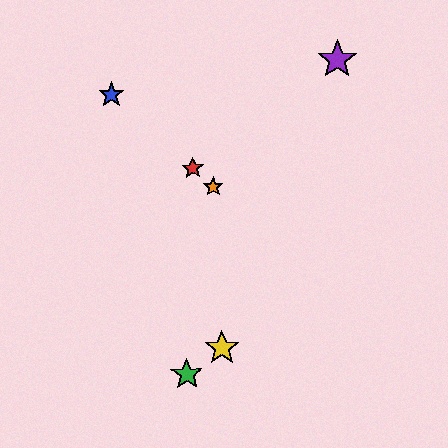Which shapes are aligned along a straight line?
The red star, the blue star, the orange star are aligned along a straight line.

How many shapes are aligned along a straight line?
3 shapes (the red star, the blue star, the orange star) are aligned along a straight line.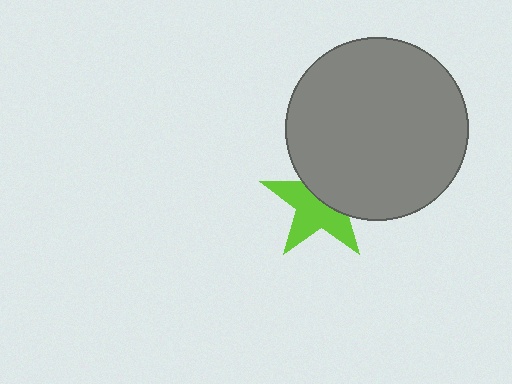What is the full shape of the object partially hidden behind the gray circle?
The partially hidden object is a lime star.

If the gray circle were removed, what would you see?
You would see the complete lime star.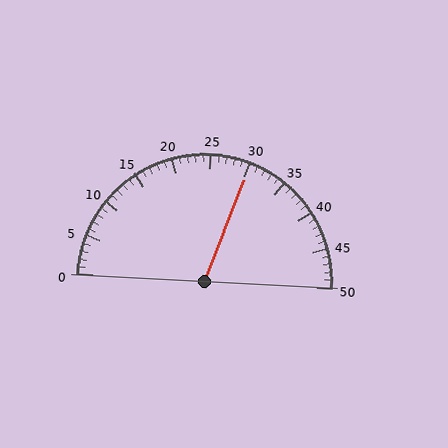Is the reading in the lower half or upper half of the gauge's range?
The reading is in the upper half of the range (0 to 50).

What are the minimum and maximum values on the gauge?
The gauge ranges from 0 to 50.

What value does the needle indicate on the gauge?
The needle indicates approximately 30.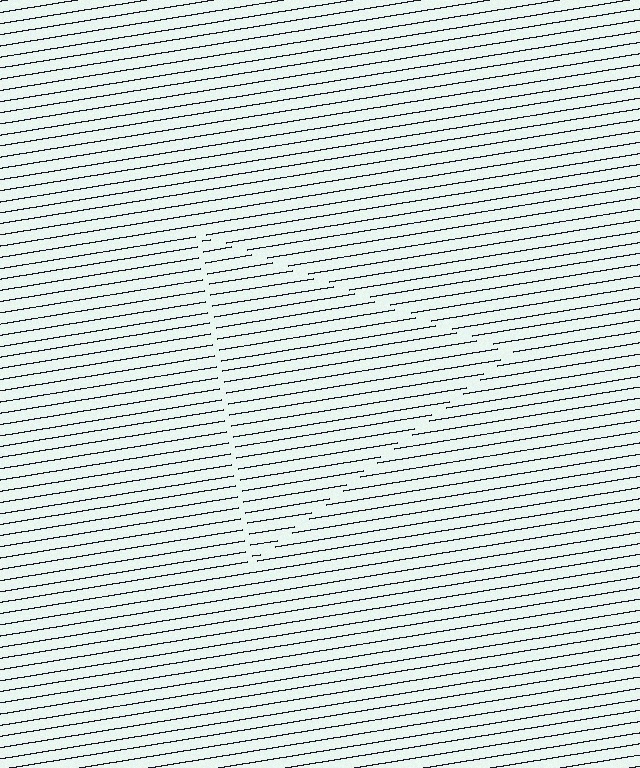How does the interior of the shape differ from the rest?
The interior of the shape contains the same grating, shifted by half a period — the contour is defined by the phase discontinuity where line-ends from the inner and outer gratings abut.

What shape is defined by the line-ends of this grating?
An illusory triangle. The interior of the shape contains the same grating, shifted by half a period — the contour is defined by the phase discontinuity where line-ends from the inner and outer gratings abut.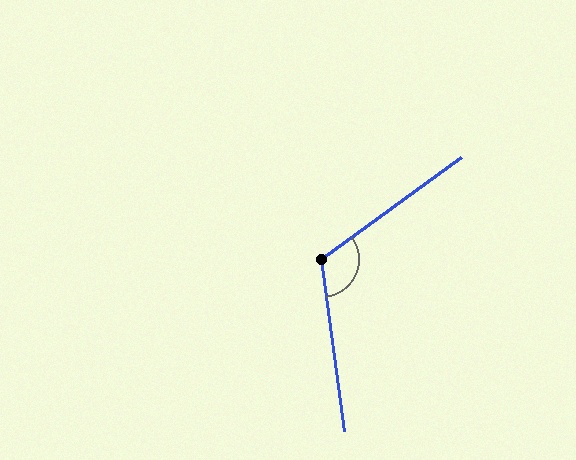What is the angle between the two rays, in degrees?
Approximately 118 degrees.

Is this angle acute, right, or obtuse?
It is obtuse.